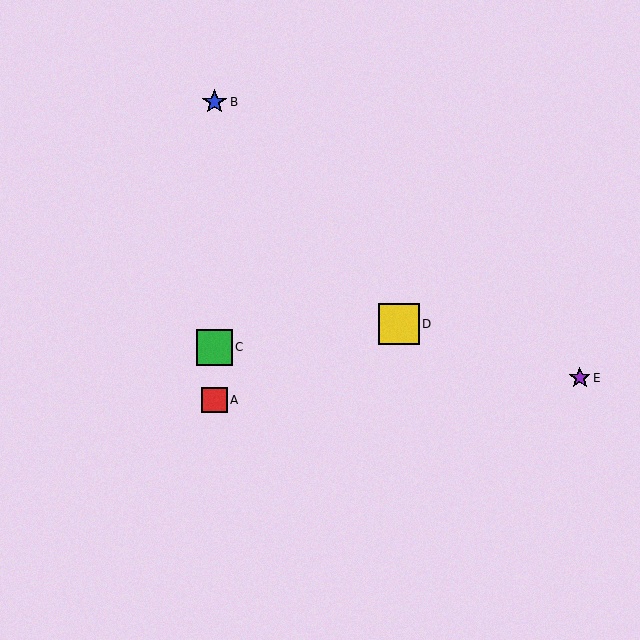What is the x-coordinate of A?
Object A is at x≈214.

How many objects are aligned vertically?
3 objects (A, B, C) are aligned vertically.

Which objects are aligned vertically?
Objects A, B, C are aligned vertically.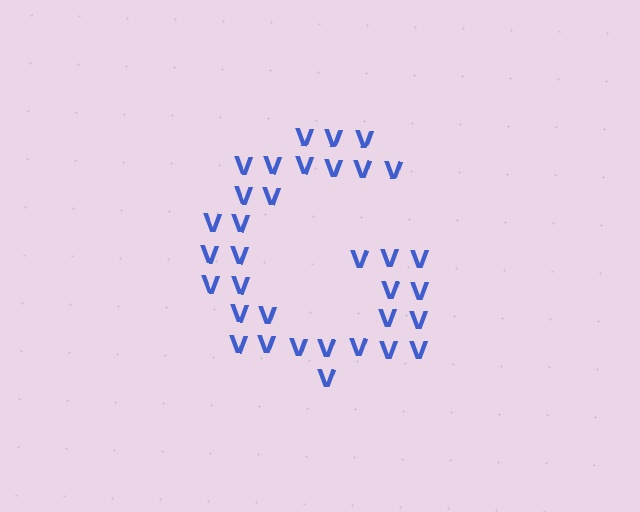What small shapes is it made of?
It is made of small letter V's.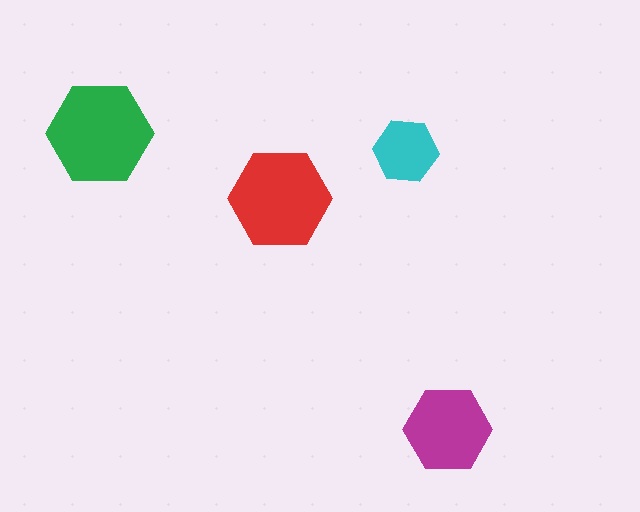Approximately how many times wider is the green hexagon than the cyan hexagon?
About 1.5 times wider.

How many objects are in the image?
There are 4 objects in the image.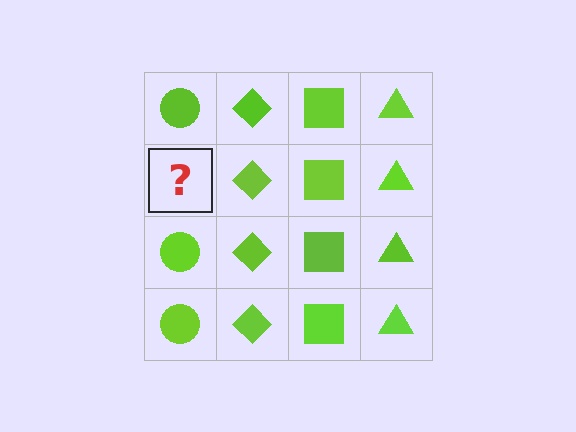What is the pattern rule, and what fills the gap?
The rule is that each column has a consistent shape. The gap should be filled with a lime circle.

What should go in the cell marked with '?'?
The missing cell should contain a lime circle.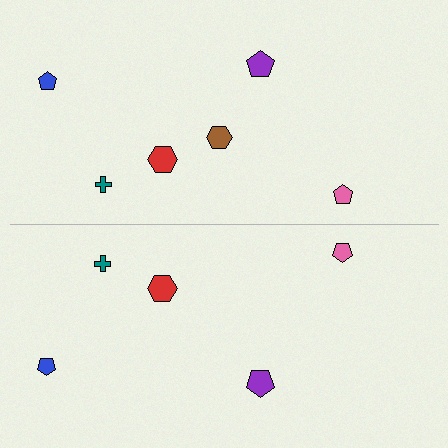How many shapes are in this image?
There are 11 shapes in this image.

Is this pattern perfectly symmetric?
No, the pattern is not perfectly symmetric. A brown hexagon is missing from the bottom side.